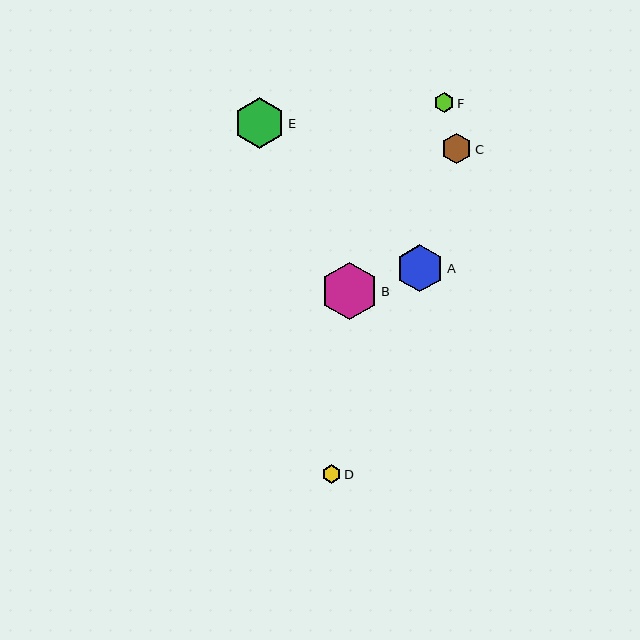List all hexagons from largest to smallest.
From largest to smallest: B, E, A, C, F, D.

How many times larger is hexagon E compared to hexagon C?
Hexagon E is approximately 1.7 times the size of hexagon C.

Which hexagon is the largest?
Hexagon B is the largest with a size of approximately 57 pixels.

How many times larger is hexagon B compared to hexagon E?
Hexagon B is approximately 1.1 times the size of hexagon E.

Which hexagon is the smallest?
Hexagon D is the smallest with a size of approximately 18 pixels.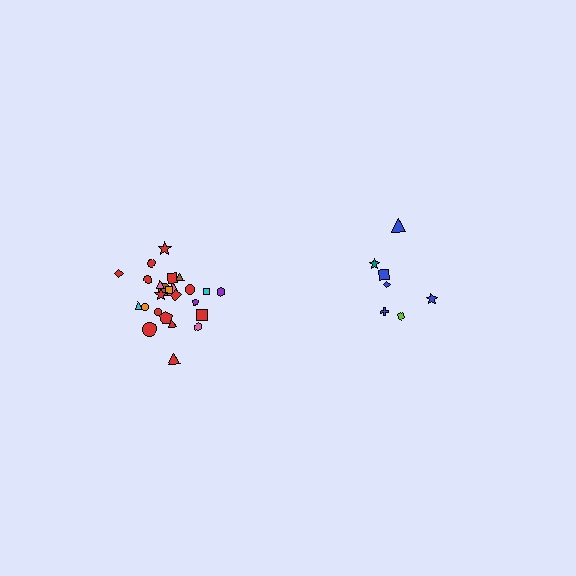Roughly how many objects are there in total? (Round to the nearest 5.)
Roughly 30 objects in total.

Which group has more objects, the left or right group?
The left group.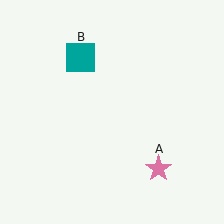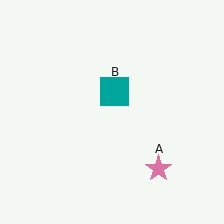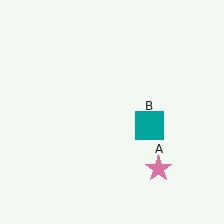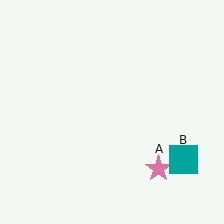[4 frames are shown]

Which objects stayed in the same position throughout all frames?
Pink star (object A) remained stationary.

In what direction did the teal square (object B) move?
The teal square (object B) moved down and to the right.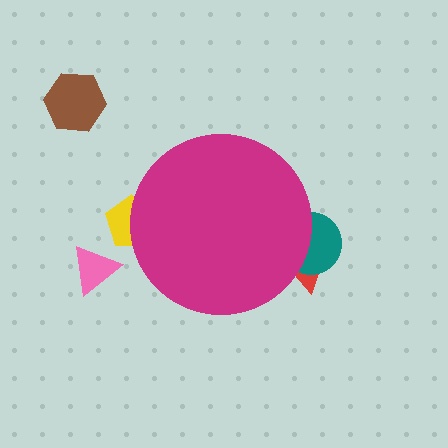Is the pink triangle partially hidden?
No, the pink triangle is fully visible.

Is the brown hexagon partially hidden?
No, the brown hexagon is fully visible.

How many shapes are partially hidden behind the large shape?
3 shapes are partially hidden.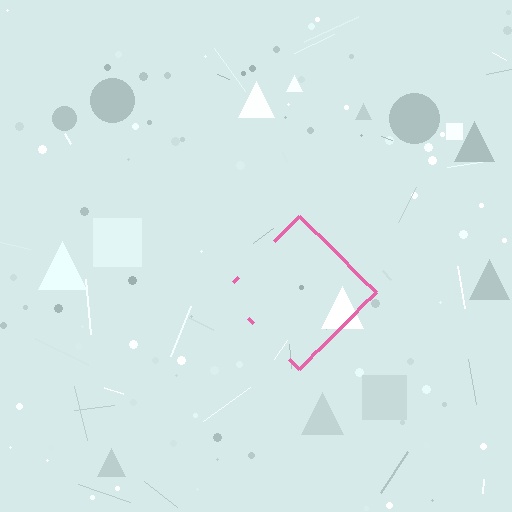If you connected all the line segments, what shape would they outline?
They would outline a diamond.